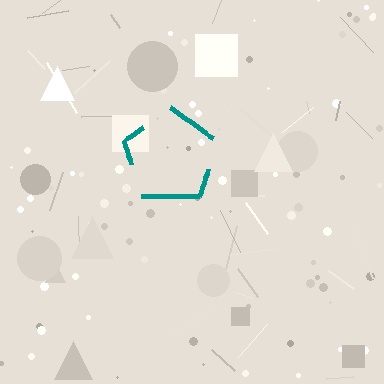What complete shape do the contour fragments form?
The contour fragments form a pentagon.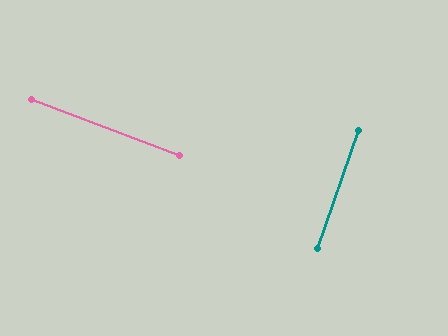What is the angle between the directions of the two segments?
Approximately 89 degrees.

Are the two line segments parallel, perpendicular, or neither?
Perpendicular — they meet at approximately 89°.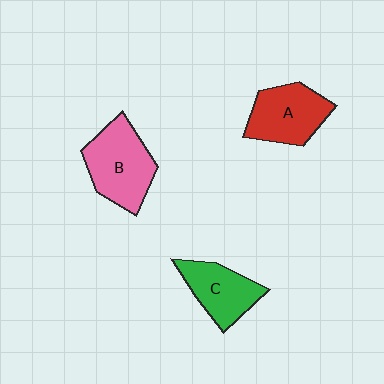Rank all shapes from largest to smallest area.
From largest to smallest: B (pink), A (red), C (green).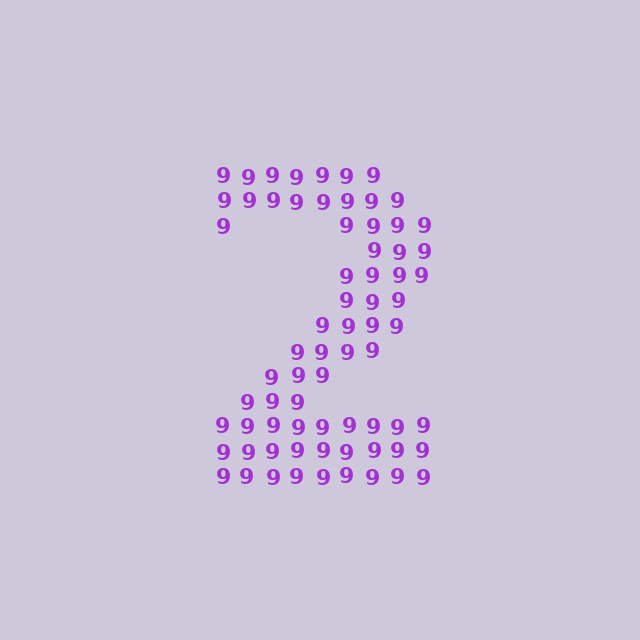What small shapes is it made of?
It is made of small digit 9's.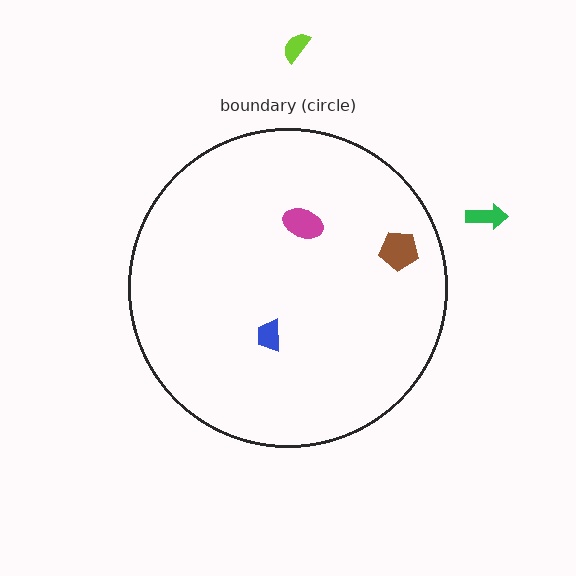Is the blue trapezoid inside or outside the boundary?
Inside.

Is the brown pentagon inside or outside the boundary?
Inside.